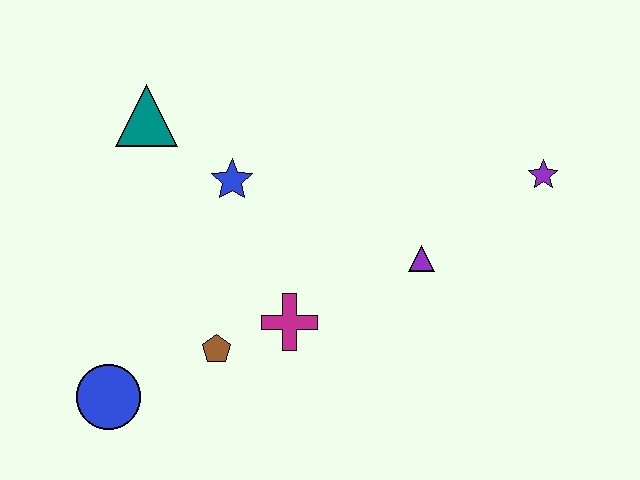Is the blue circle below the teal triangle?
Yes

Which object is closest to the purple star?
The purple triangle is closest to the purple star.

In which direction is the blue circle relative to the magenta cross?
The blue circle is to the left of the magenta cross.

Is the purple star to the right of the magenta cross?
Yes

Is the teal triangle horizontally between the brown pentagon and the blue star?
No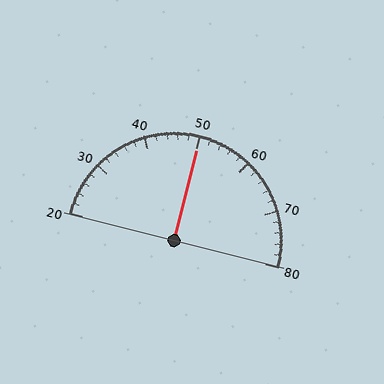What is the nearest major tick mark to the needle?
The nearest major tick mark is 50.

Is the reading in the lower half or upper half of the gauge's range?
The reading is in the upper half of the range (20 to 80).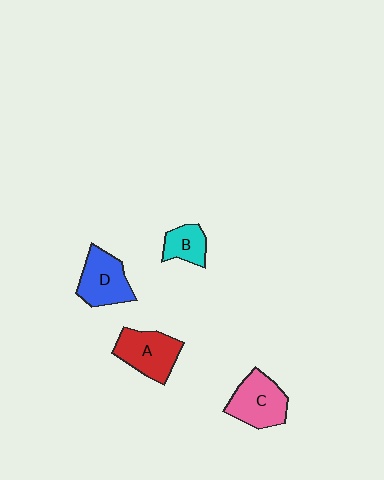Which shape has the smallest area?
Shape B (cyan).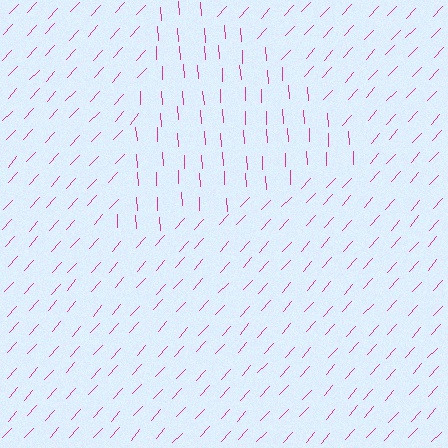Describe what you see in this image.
The image is filled with small magenta line segments. A triangle region in the image has lines oriented differently from the surrounding lines, creating a visible texture boundary.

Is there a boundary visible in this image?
Yes, there is a texture boundary formed by a change in line orientation.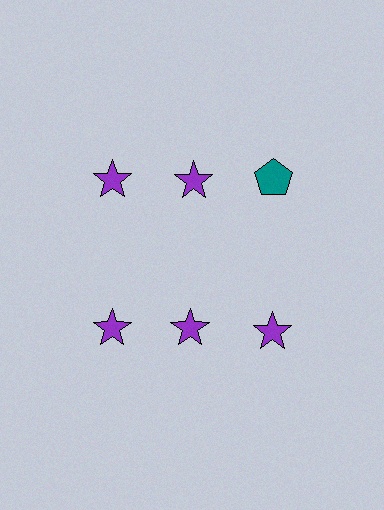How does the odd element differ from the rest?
It differs in both color (teal instead of purple) and shape (pentagon instead of star).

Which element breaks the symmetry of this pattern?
The teal pentagon in the top row, center column breaks the symmetry. All other shapes are purple stars.